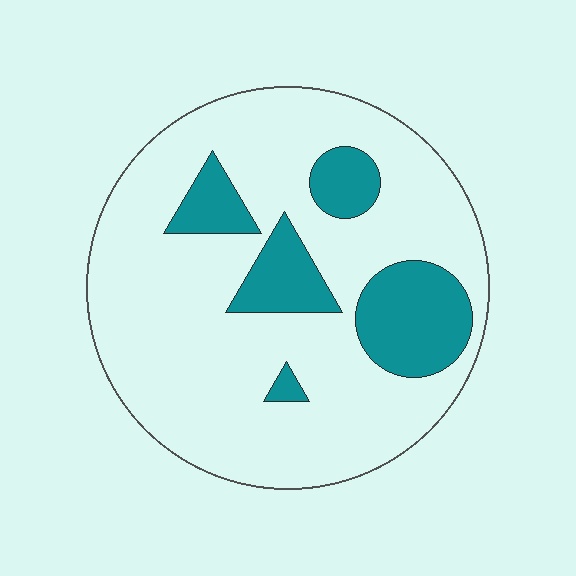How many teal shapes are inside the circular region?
5.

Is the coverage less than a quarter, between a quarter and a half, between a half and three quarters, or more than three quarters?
Less than a quarter.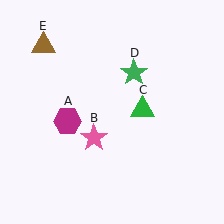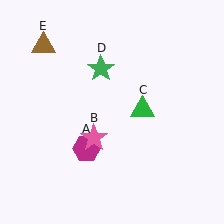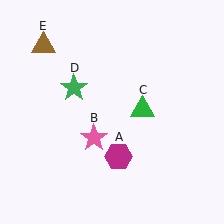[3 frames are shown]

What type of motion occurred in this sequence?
The magenta hexagon (object A), green star (object D) rotated counterclockwise around the center of the scene.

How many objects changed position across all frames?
2 objects changed position: magenta hexagon (object A), green star (object D).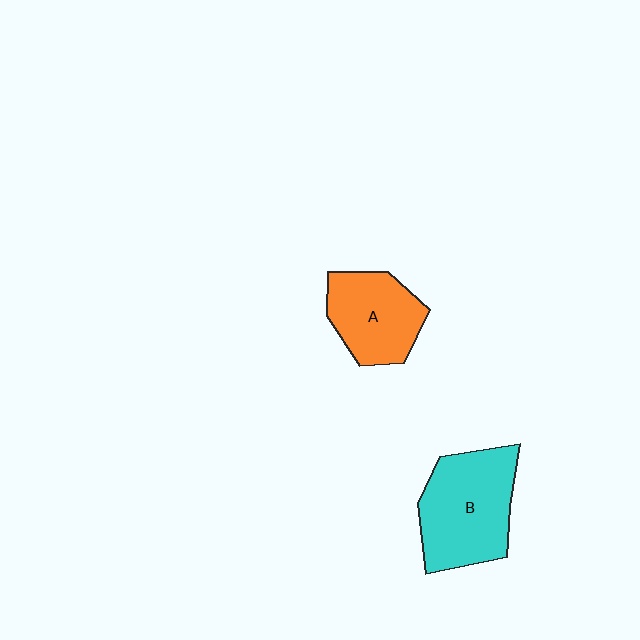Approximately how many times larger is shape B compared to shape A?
Approximately 1.4 times.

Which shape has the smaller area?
Shape A (orange).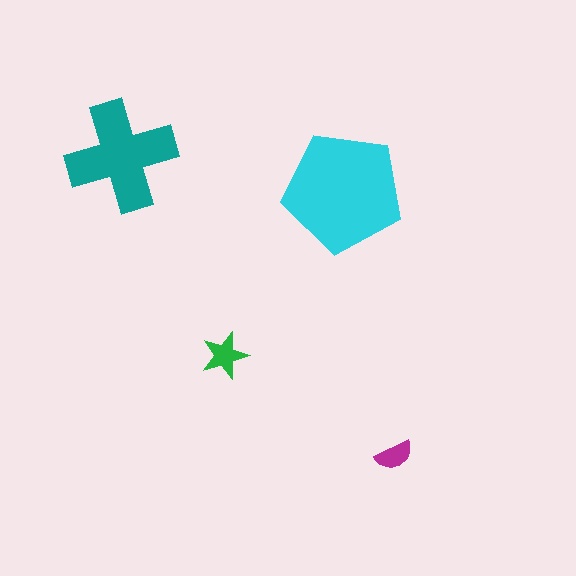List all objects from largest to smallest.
The cyan pentagon, the teal cross, the green star, the magenta semicircle.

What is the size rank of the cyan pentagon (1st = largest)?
1st.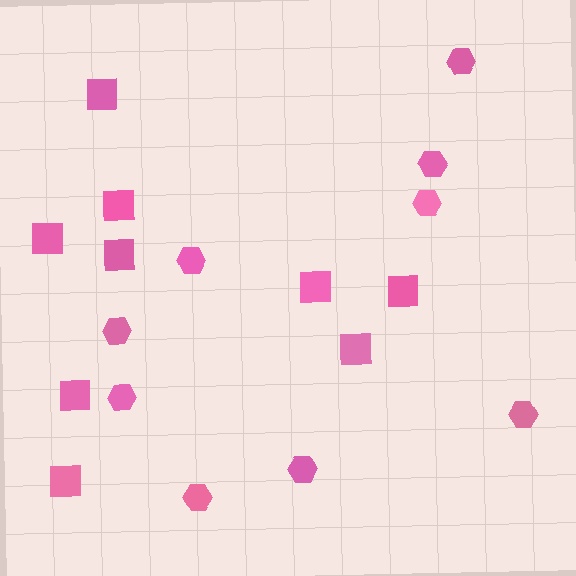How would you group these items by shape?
There are 2 groups: one group of squares (9) and one group of hexagons (9).